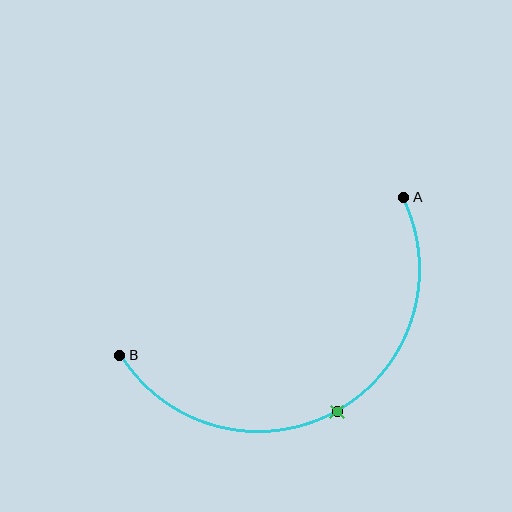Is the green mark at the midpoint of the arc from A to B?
Yes. The green mark lies on the arc at equal arc-length from both A and B — it is the arc midpoint.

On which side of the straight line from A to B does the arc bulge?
The arc bulges below the straight line connecting A and B.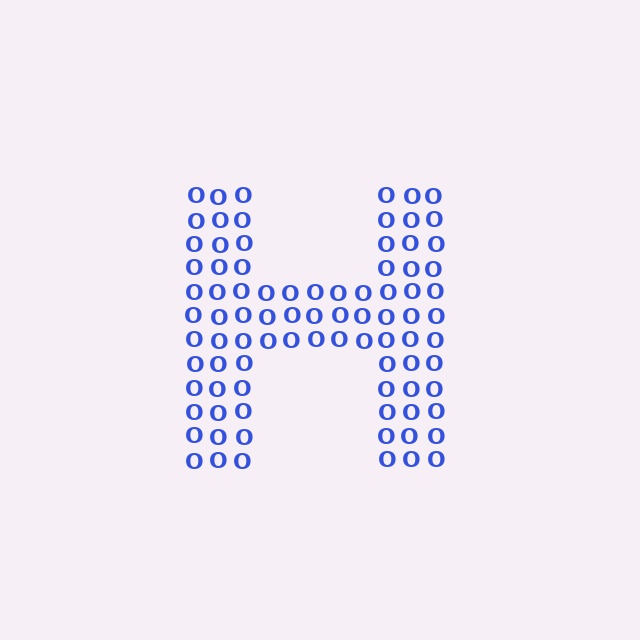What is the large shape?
The large shape is the letter H.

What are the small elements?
The small elements are letter O's.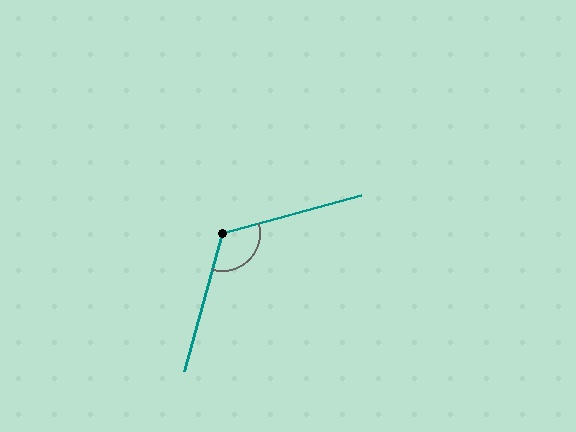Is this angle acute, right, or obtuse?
It is obtuse.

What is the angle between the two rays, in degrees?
Approximately 121 degrees.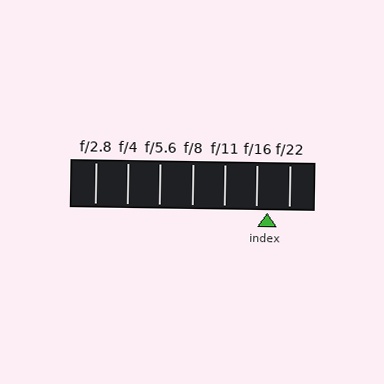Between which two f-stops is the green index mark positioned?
The index mark is between f/16 and f/22.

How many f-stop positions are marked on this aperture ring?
There are 7 f-stop positions marked.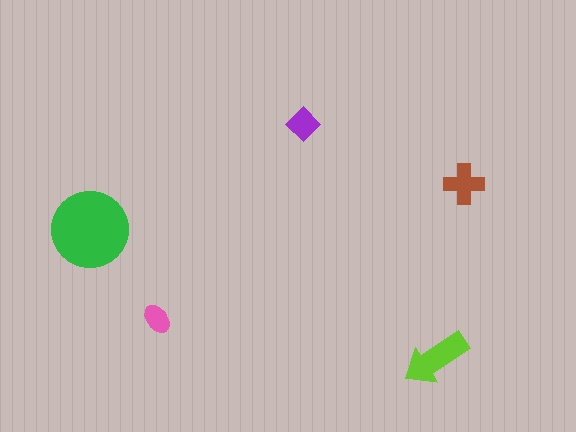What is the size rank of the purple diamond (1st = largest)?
4th.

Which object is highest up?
The purple diamond is topmost.